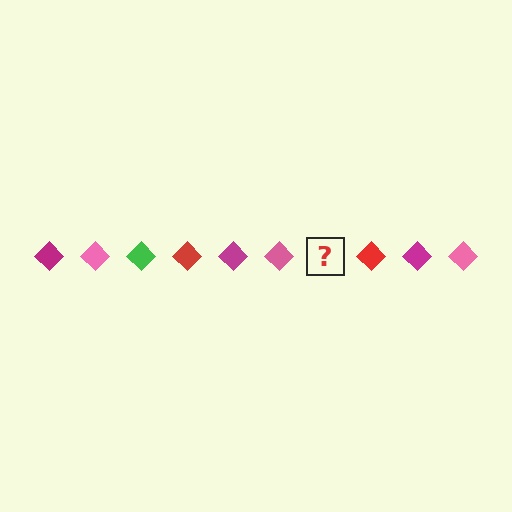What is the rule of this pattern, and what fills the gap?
The rule is that the pattern cycles through magenta, pink, green, red diamonds. The gap should be filled with a green diamond.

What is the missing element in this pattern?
The missing element is a green diamond.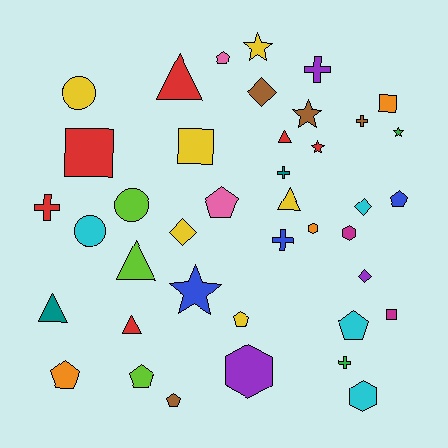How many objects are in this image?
There are 40 objects.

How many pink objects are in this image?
There are 2 pink objects.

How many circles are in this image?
There are 3 circles.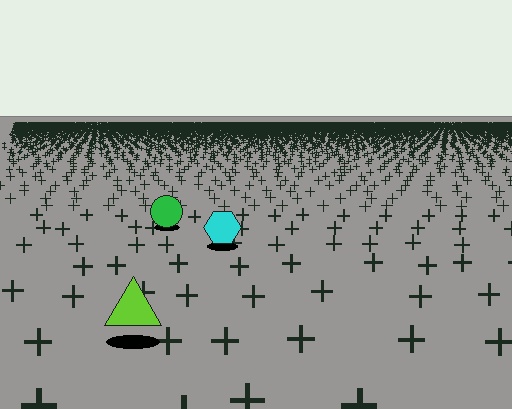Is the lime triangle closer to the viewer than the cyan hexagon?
Yes. The lime triangle is closer — you can tell from the texture gradient: the ground texture is coarser near it.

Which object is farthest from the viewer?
The green circle is farthest from the viewer. It appears smaller and the ground texture around it is denser.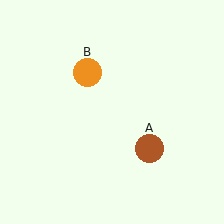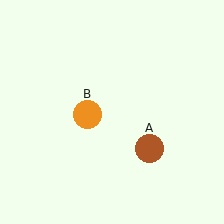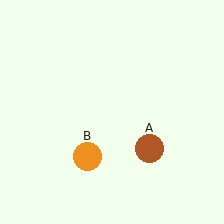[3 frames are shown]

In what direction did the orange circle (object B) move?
The orange circle (object B) moved down.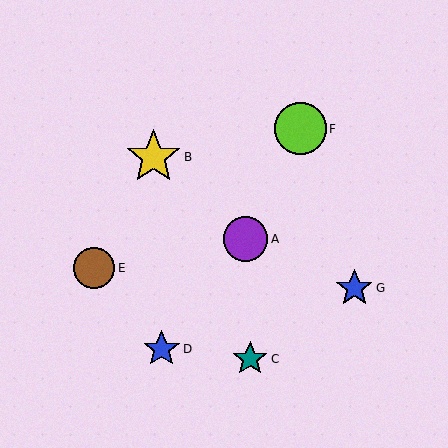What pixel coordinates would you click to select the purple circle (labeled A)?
Click at (246, 239) to select the purple circle A.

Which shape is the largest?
The yellow star (labeled B) is the largest.